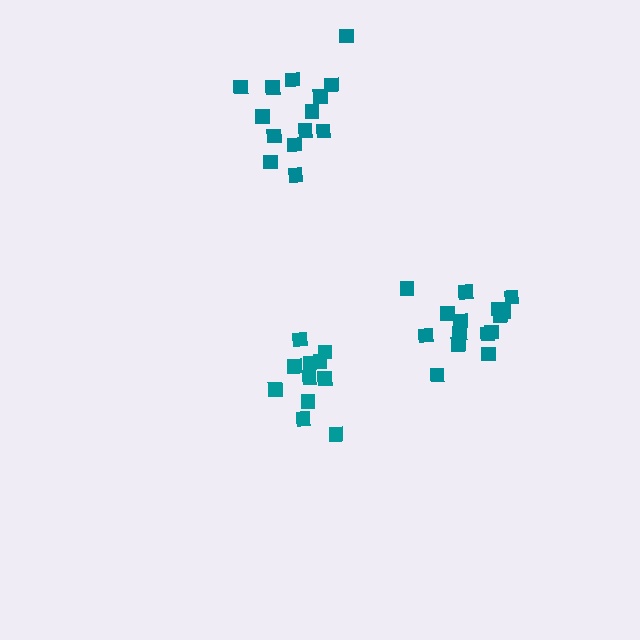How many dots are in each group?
Group 1: 15 dots, Group 2: 14 dots, Group 3: 11 dots (40 total).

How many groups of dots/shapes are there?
There are 3 groups.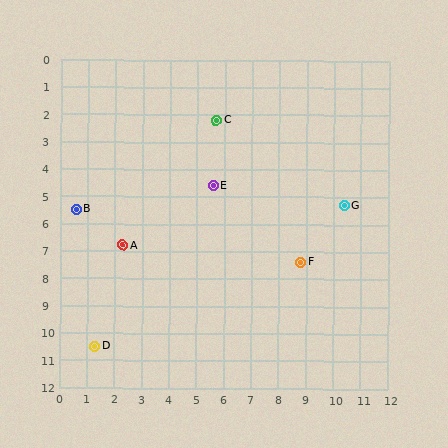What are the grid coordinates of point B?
Point B is at approximately (0.6, 5.5).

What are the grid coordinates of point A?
Point A is at approximately (2.3, 6.8).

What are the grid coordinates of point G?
Point G is at approximately (10.4, 5.3).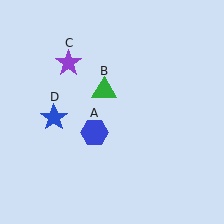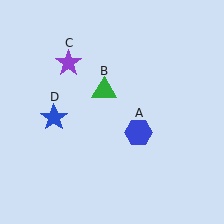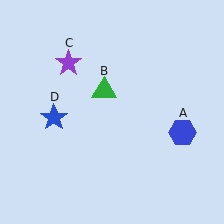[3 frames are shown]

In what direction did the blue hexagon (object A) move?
The blue hexagon (object A) moved right.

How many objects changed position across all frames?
1 object changed position: blue hexagon (object A).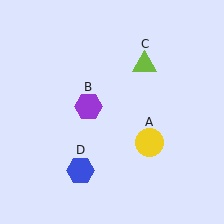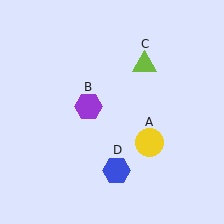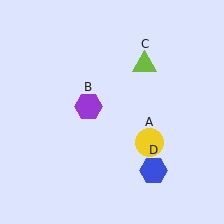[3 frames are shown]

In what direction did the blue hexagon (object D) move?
The blue hexagon (object D) moved right.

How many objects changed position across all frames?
1 object changed position: blue hexagon (object D).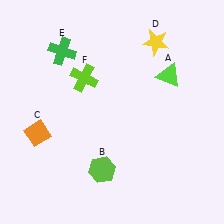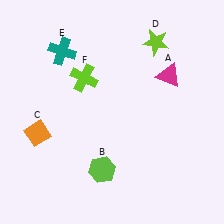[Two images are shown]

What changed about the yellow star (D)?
In Image 1, D is yellow. In Image 2, it changed to lime.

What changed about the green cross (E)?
In Image 1, E is green. In Image 2, it changed to teal.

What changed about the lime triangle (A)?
In Image 1, A is lime. In Image 2, it changed to magenta.